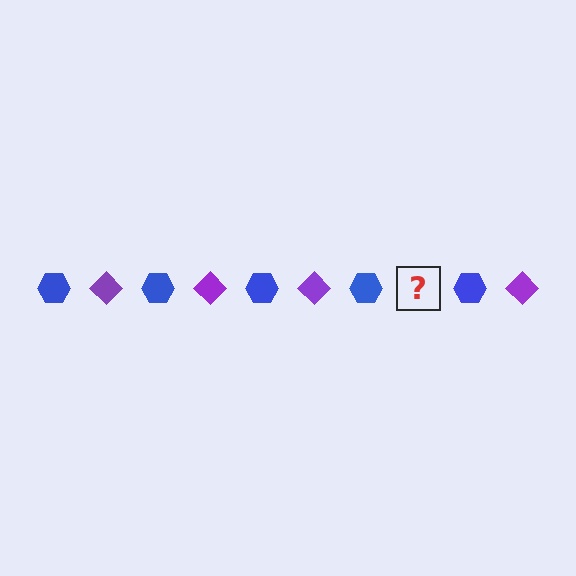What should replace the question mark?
The question mark should be replaced with a purple diamond.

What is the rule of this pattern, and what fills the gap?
The rule is that the pattern alternates between blue hexagon and purple diamond. The gap should be filled with a purple diamond.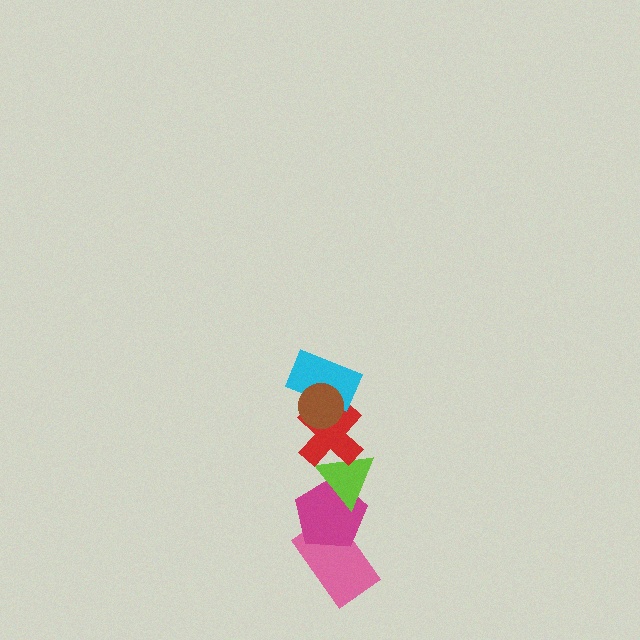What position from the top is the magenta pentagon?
The magenta pentagon is 5th from the top.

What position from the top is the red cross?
The red cross is 3rd from the top.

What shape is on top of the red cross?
The cyan rectangle is on top of the red cross.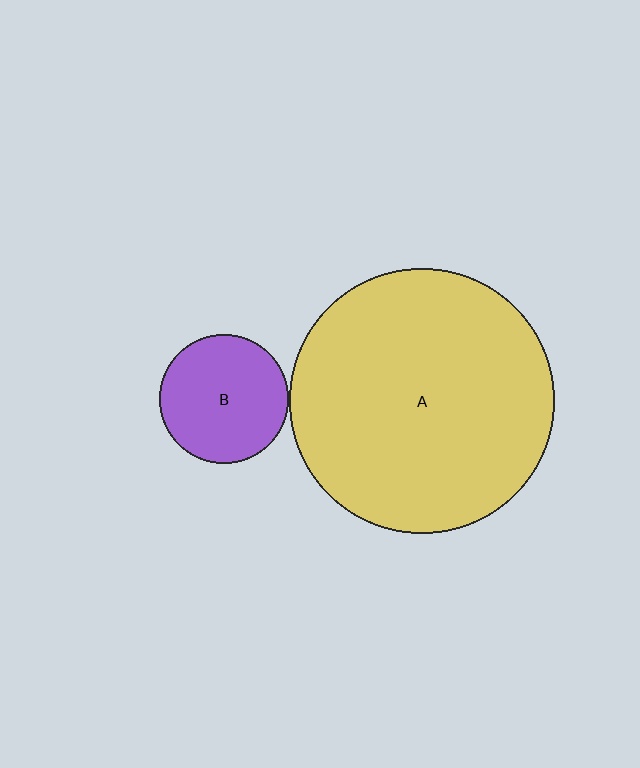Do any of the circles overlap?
No, none of the circles overlap.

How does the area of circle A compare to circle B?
Approximately 4.2 times.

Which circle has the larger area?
Circle A (yellow).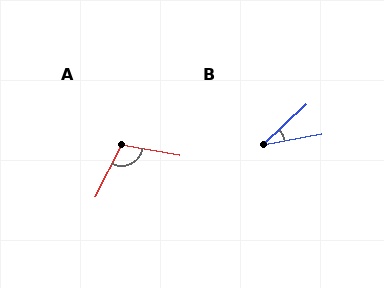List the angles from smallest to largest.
B (33°), A (107°).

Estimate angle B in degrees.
Approximately 33 degrees.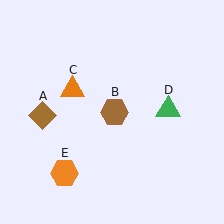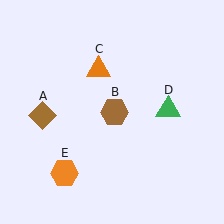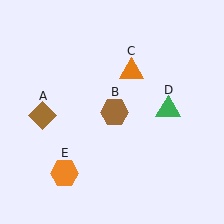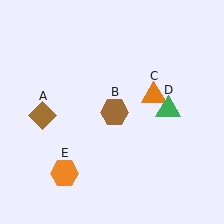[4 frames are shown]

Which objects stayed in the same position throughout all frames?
Brown diamond (object A) and brown hexagon (object B) and green triangle (object D) and orange hexagon (object E) remained stationary.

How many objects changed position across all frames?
1 object changed position: orange triangle (object C).